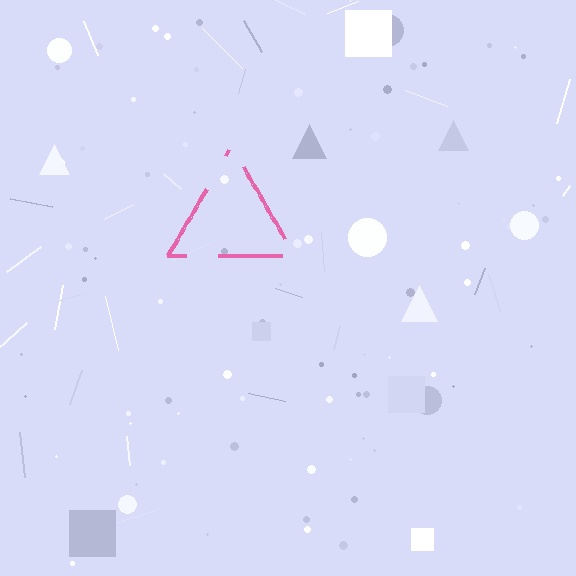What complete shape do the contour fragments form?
The contour fragments form a triangle.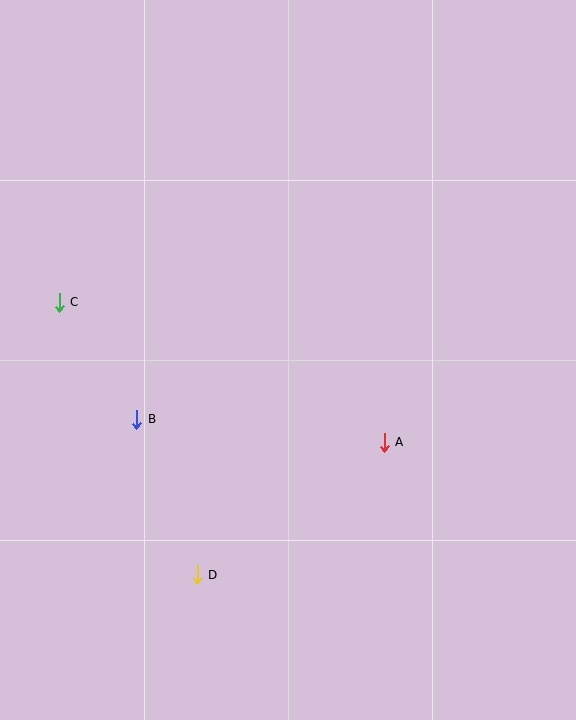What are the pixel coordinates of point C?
Point C is at (59, 302).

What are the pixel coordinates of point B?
Point B is at (137, 419).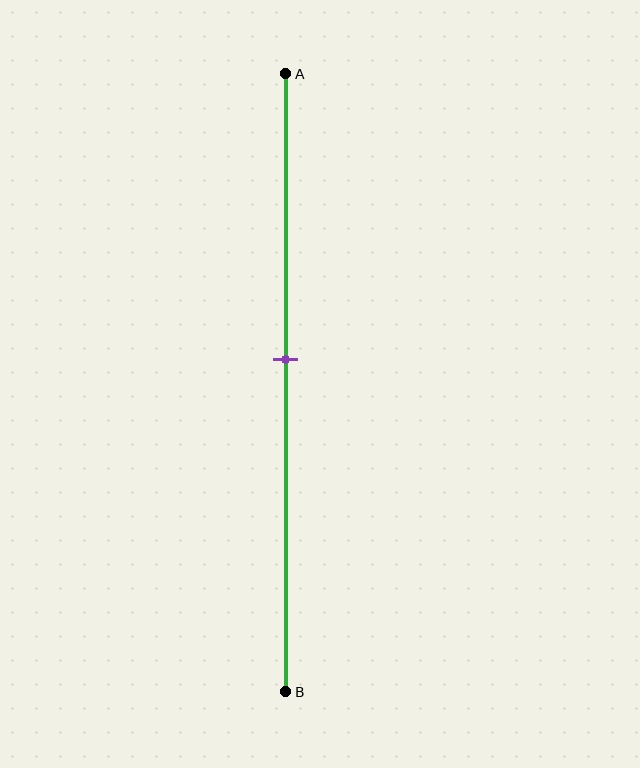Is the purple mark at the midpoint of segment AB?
No, the mark is at about 45% from A, not at the 50% midpoint.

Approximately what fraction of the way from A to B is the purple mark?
The purple mark is approximately 45% of the way from A to B.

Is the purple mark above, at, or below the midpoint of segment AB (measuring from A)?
The purple mark is above the midpoint of segment AB.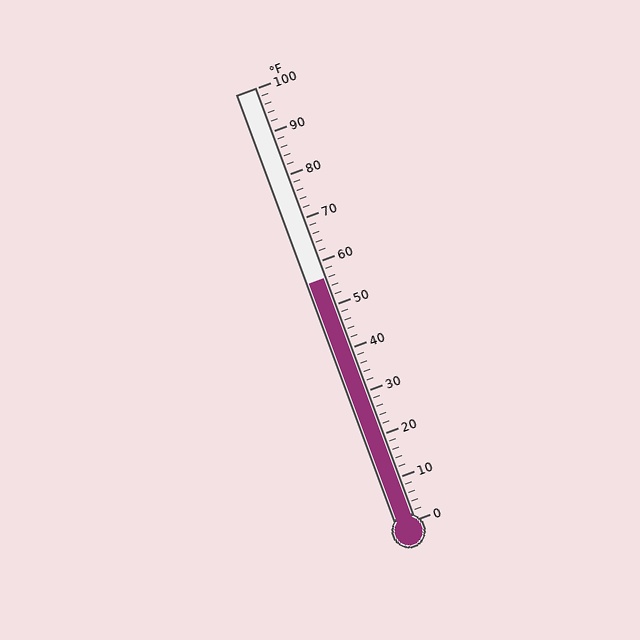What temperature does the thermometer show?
The thermometer shows approximately 56°F.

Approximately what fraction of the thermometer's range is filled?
The thermometer is filled to approximately 55% of its range.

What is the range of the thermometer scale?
The thermometer scale ranges from 0°F to 100°F.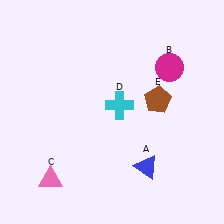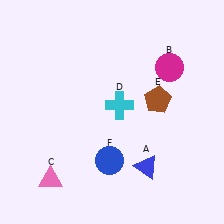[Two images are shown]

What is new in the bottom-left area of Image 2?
A blue circle (F) was added in the bottom-left area of Image 2.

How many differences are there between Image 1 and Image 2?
There is 1 difference between the two images.